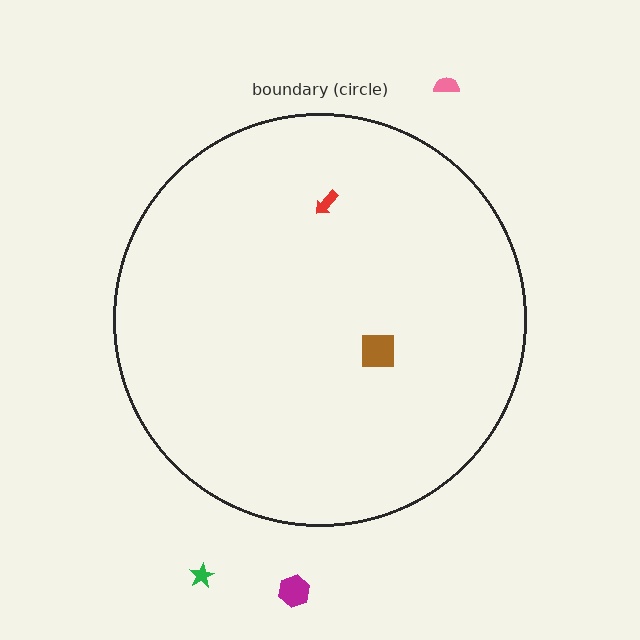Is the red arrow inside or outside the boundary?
Inside.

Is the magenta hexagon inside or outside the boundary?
Outside.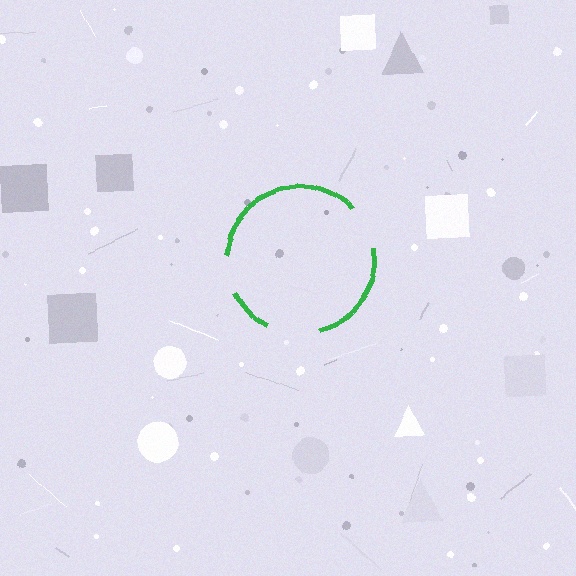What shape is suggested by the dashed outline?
The dashed outline suggests a circle.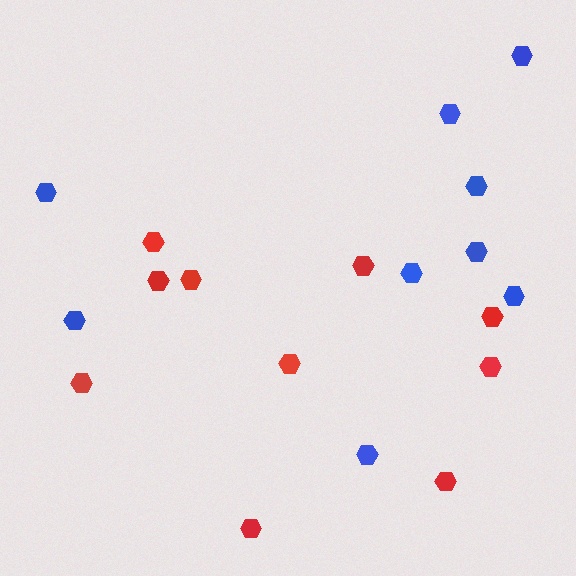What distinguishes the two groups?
There are 2 groups: one group of blue hexagons (9) and one group of red hexagons (10).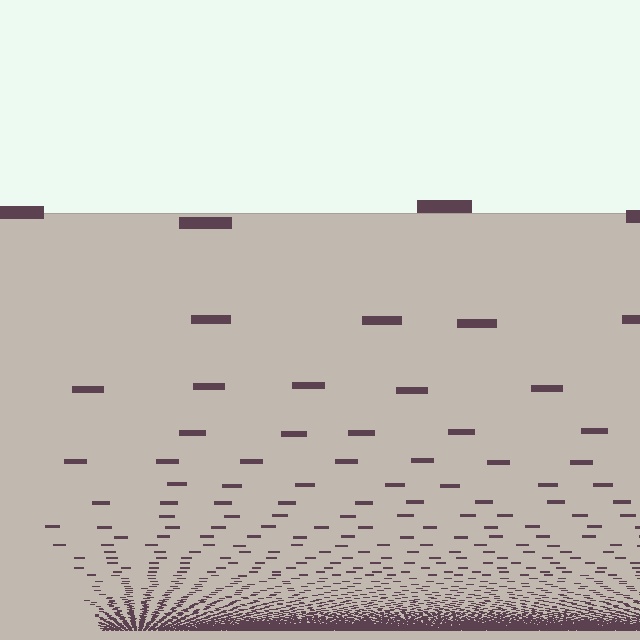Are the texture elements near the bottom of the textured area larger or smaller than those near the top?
Smaller. The gradient is inverted — elements near the bottom are smaller and denser.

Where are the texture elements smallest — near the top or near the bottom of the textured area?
Near the bottom.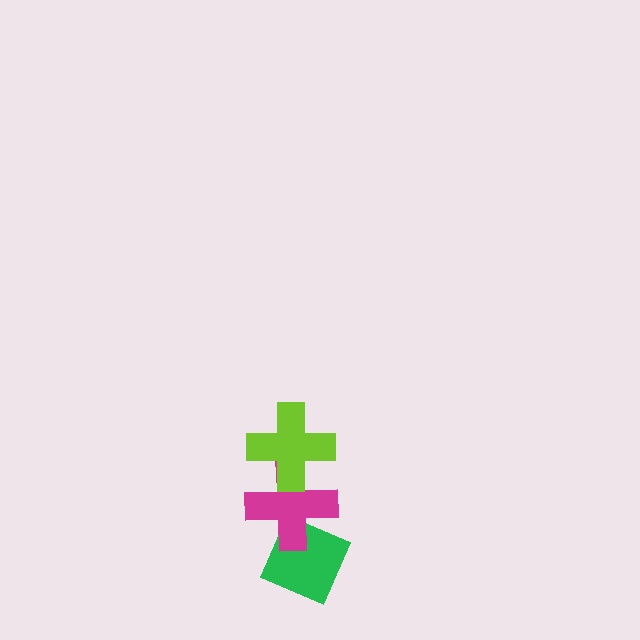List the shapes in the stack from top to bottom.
From top to bottom: the lime cross, the magenta cross, the green diamond.